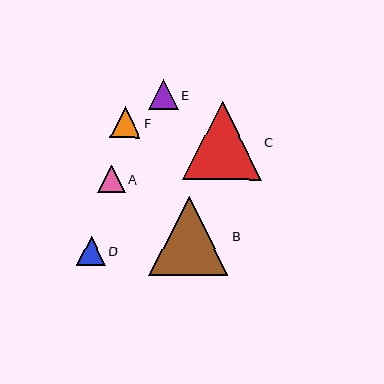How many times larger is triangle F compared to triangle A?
Triangle F is approximately 1.1 times the size of triangle A.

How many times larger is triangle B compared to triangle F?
Triangle B is approximately 2.6 times the size of triangle F.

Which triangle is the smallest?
Triangle A is the smallest with a size of approximately 28 pixels.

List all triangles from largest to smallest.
From largest to smallest: B, C, F, E, D, A.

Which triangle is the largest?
Triangle B is the largest with a size of approximately 79 pixels.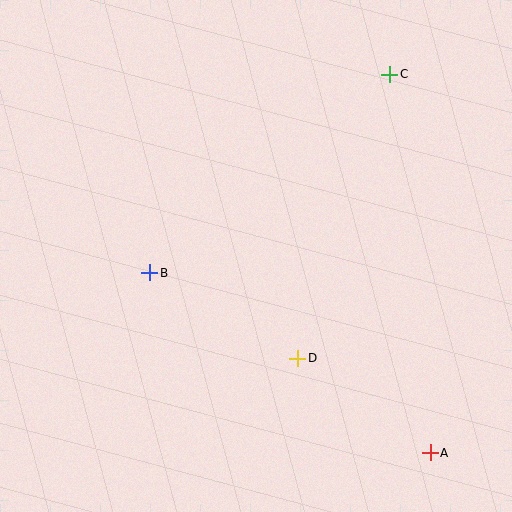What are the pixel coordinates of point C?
Point C is at (390, 74).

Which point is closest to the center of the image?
Point B at (150, 273) is closest to the center.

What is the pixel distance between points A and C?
The distance between A and C is 381 pixels.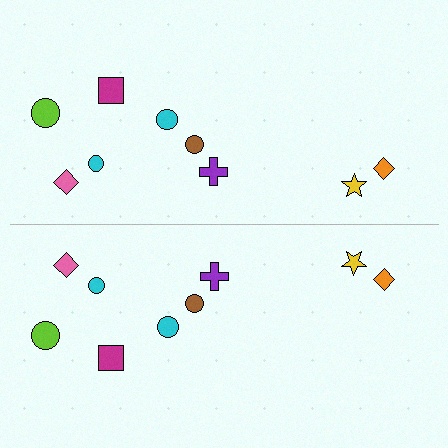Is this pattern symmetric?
Yes, this pattern has bilateral (reflection) symmetry.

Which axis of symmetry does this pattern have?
The pattern has a horizontal axis of symmetry running through the center of the image.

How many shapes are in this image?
There are 18 shapes in this image.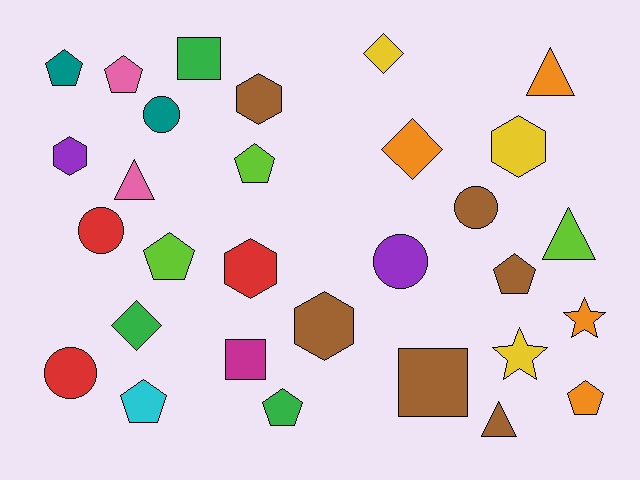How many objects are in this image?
There are 30 objects.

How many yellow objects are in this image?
There are 3 yellow objects.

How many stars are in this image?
There are 2 stars.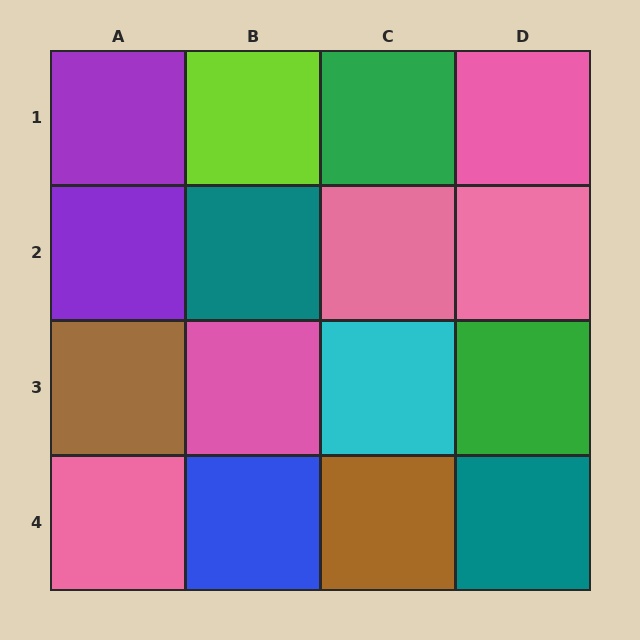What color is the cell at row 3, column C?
Cyan.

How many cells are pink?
5 cells are pink.